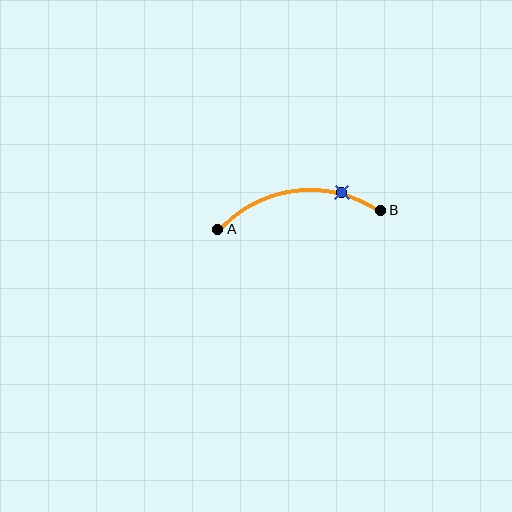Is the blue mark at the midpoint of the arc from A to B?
No. The blue mark lies on the arc but is closer to endpoint B. The arc midpoint would be at the point on the curve equidistant along the arc from both A and B.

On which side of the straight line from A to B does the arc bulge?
The arc bulges above the straight line connecting A and B.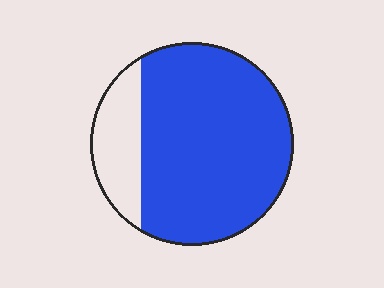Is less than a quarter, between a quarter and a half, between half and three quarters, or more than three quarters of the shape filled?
More than three quarters.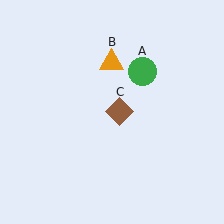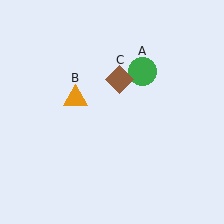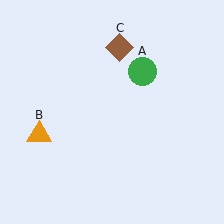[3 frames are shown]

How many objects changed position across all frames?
2 objects changed position: orange triangle (object B), brown diamond (object C).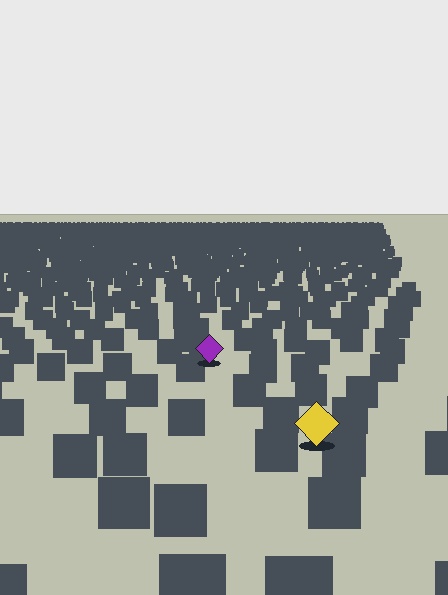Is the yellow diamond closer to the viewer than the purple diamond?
Yes. The yellow diamond is closer — you can tell from the texture gradient: the ground texture is coarser near it.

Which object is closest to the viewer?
The yellow diamond is closest. The texture marks near it are larger and more spread out.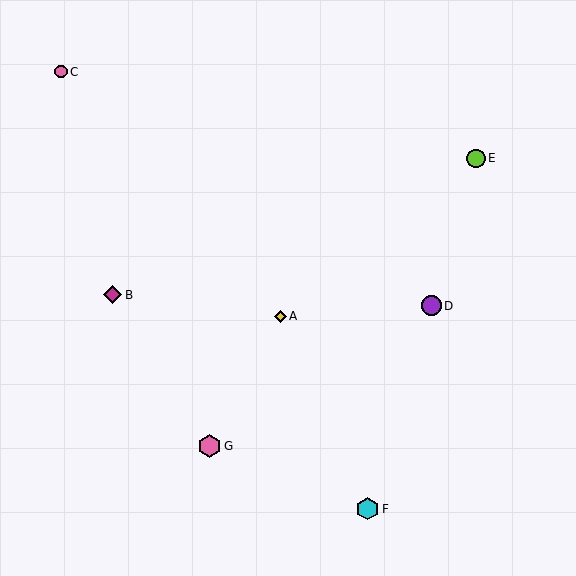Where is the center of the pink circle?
The center of the pink circle is at (61, 72).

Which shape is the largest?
The pink hexagon (labeled G) is the largest.